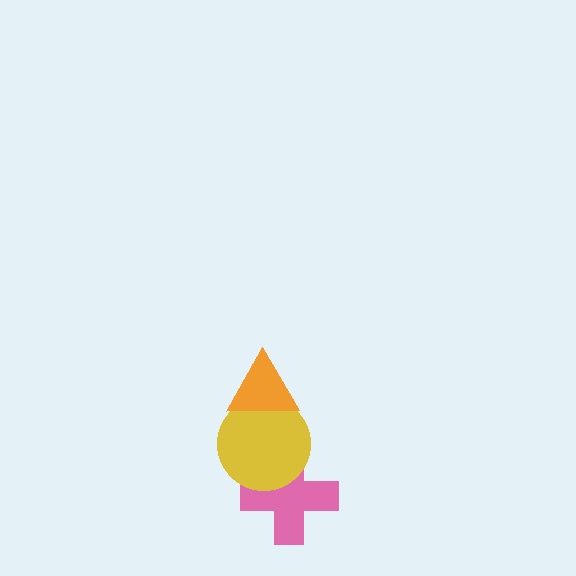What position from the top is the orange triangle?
The orange triangle is 1st from the top.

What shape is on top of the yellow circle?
The orange triangle is on top of the yellow circle.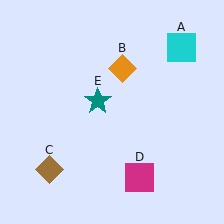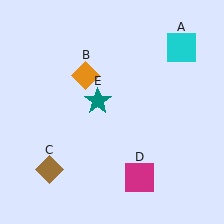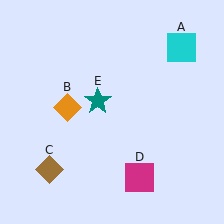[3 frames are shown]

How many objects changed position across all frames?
1 object changed position: orange diamond (object B).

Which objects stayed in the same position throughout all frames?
Cyan square (object A) and brown diamond (object C) and magenta square (object D) and teal star (object E) remained stationary.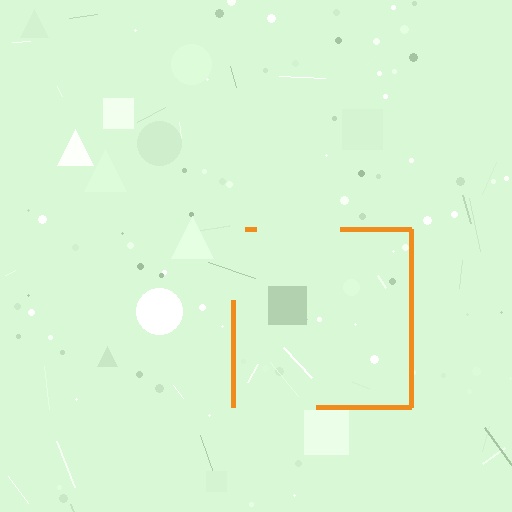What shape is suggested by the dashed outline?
The dashed outline suggests a square.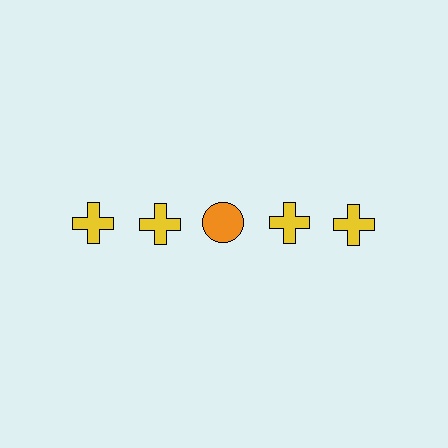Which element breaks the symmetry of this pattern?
The orange circle in the top row, center column breaks the symmetry. All other shapes are yellow crosses.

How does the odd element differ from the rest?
It differs in both color (orange instead of yellow) and shape (circle instead of cross).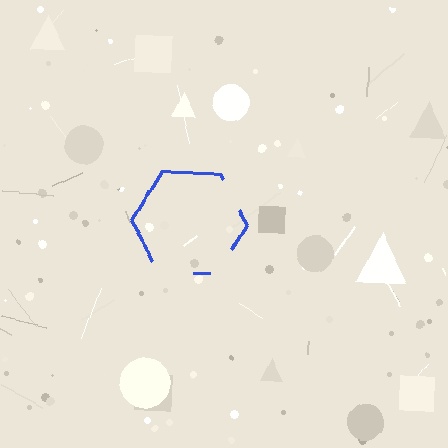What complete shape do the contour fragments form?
The contour fragments form a hexagon.